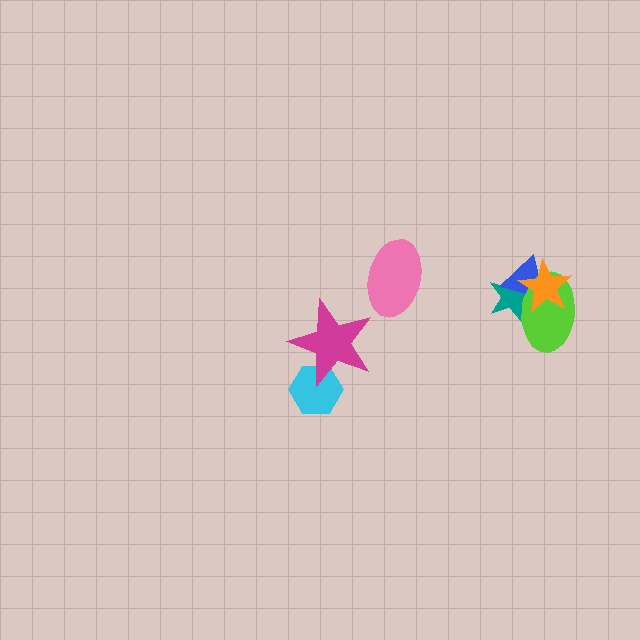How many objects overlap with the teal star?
3 objects overlap with the teal star.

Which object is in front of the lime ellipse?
The orange star is in front of the lime ellipse.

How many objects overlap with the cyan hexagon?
1 object overlaps with the cyan hexagon.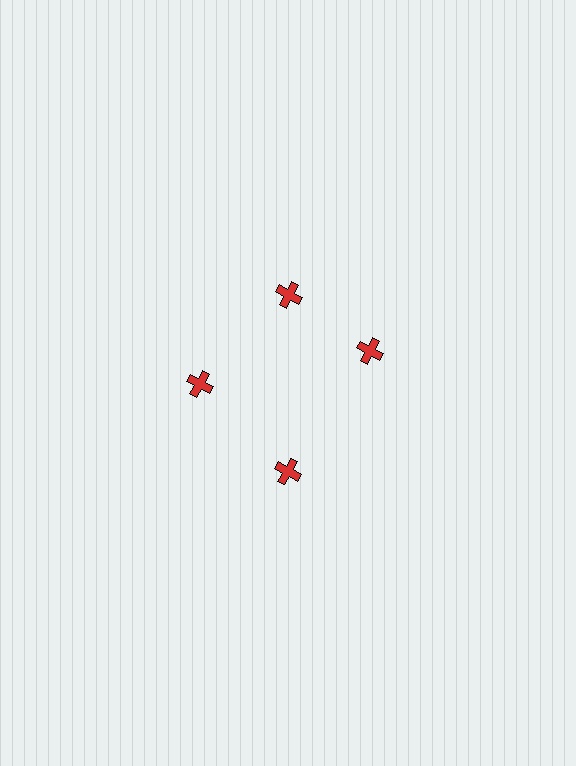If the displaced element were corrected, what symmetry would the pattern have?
It would have 4-fold rotational symmetry — the pattern would map onto itself every 90 degrees.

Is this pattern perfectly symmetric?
No. The 4 red crosses are arranged in a ring, but one element near the 3 o'clock position is rotated out of alignment along the ring, breaking the 4-fold rotational symmetry.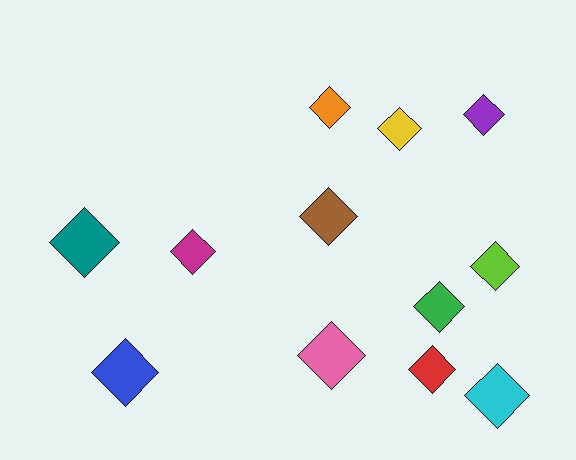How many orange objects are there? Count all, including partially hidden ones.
There is 1 orange object.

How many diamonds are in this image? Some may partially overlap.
There are 12 diamonds.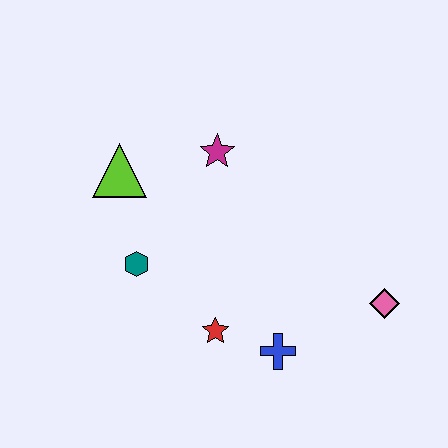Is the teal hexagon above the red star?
Yes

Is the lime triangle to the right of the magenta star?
No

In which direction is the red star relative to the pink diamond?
The red star is to the left of the pink diamond.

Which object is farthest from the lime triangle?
The pink diamond is farthest from the lime triangle.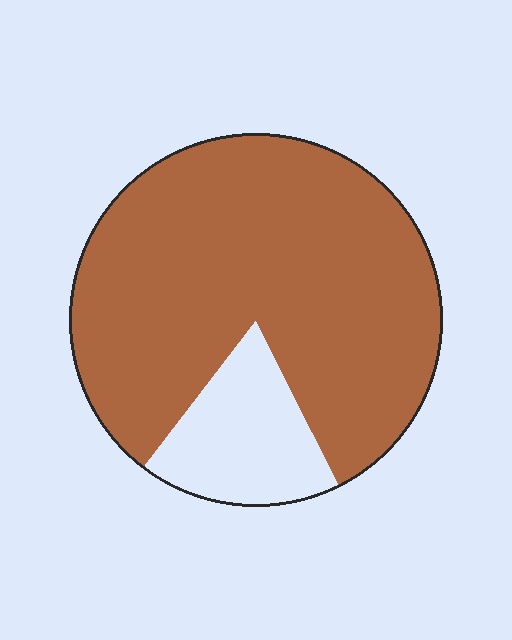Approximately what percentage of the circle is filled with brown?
Approximately 80%.